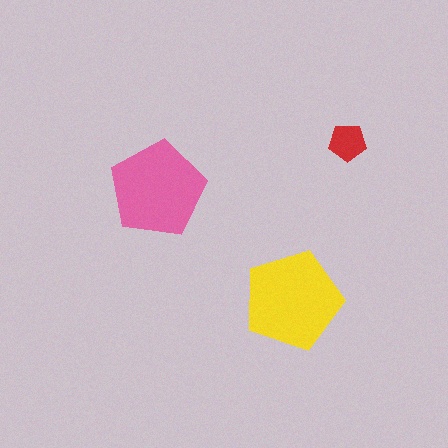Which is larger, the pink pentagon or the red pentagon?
The pink one.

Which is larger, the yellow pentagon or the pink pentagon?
The yellow one.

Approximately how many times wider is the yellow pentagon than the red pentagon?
About 2.5 times wider.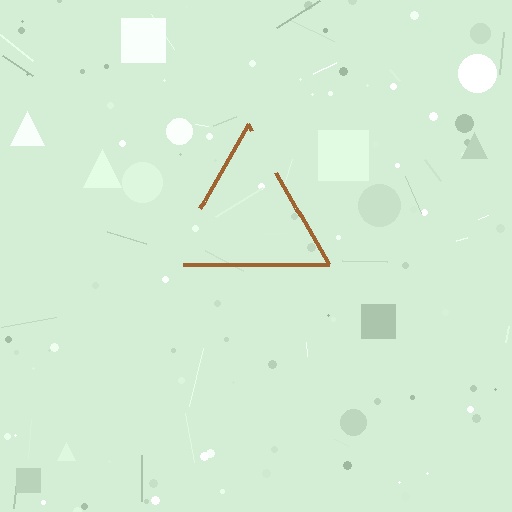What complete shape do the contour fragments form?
The contour fragments form a triangle.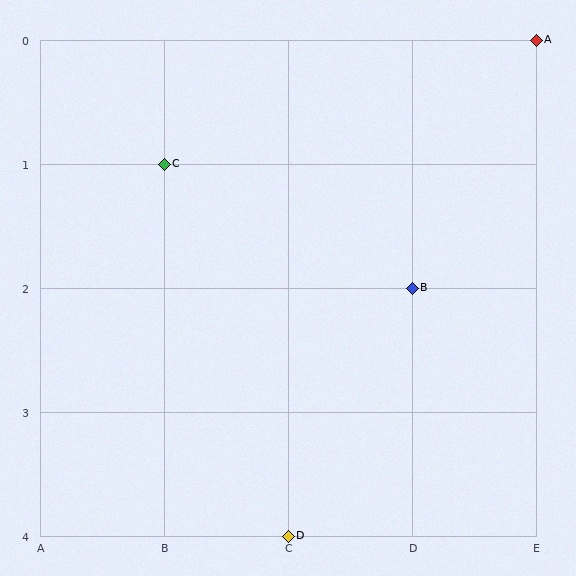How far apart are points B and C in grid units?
Points B and C are 2 columns and 1 row apart (about 2.2 grid units diagonally).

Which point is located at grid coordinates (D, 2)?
Point B is at (D, 2).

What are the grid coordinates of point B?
Point B is at grid coordinates (D, 2).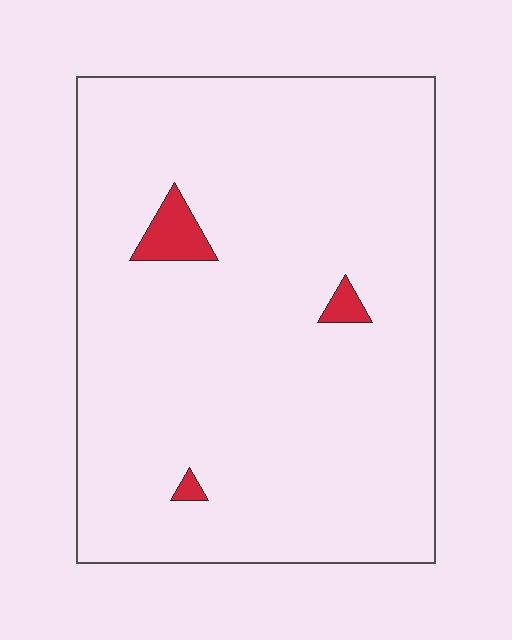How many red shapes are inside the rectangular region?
3.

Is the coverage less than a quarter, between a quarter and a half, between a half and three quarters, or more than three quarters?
Less than a quarter.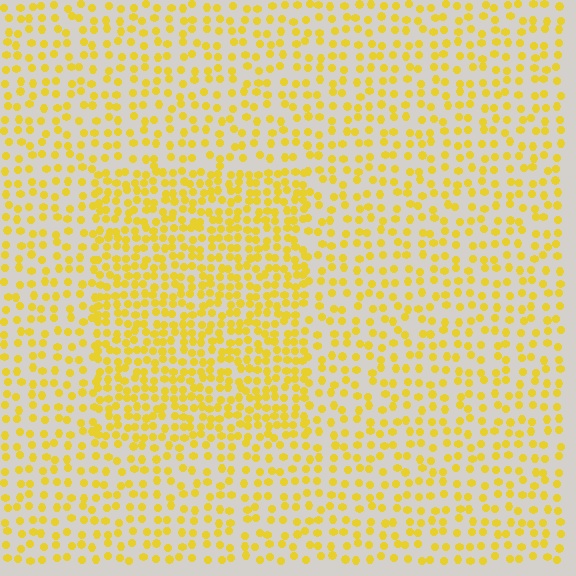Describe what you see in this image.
The image contains small yellow elements arranged at two different densities. A rectangle-shaped region is visible where the elements are more densely packed than the surrounding area.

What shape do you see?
I see a rectangle.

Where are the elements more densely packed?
The elements are more densely packed inside the rectangle boundary.